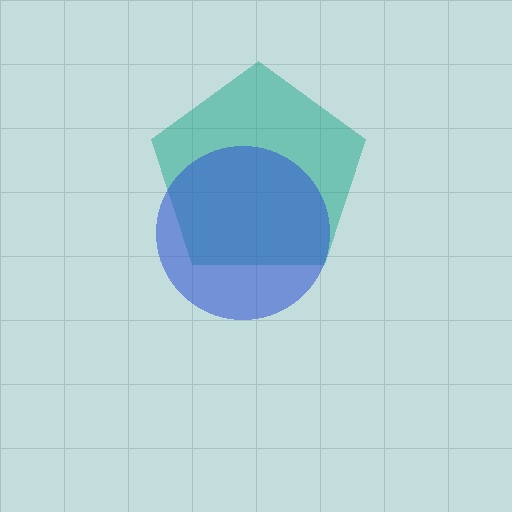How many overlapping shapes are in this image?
There are 2 overlapping shapes in the image.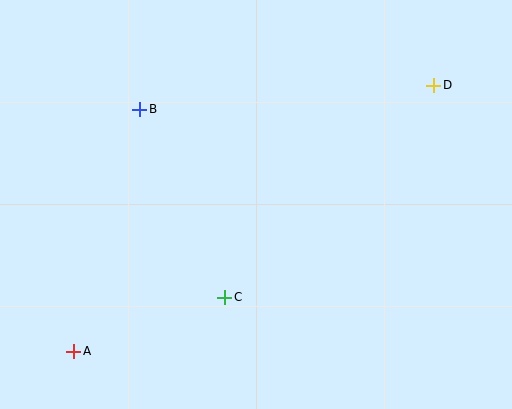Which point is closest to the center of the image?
Point C at (225, 297) is closest to the center.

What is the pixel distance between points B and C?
The distance between B and C is 206 pixels.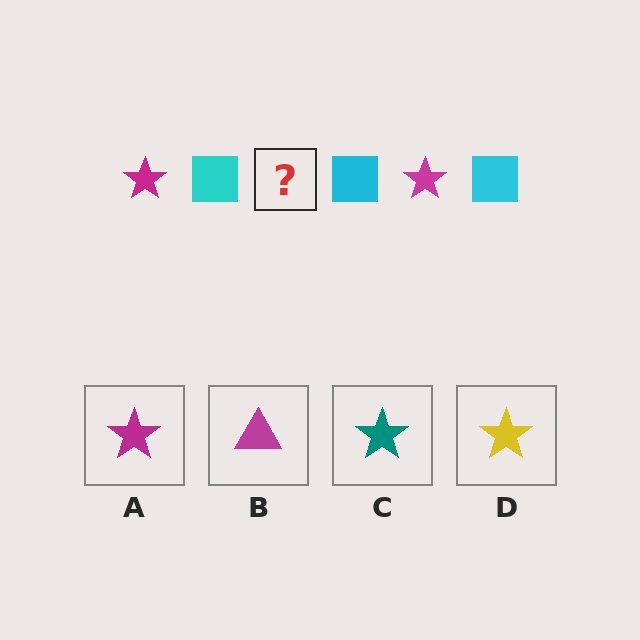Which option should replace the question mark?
Option A.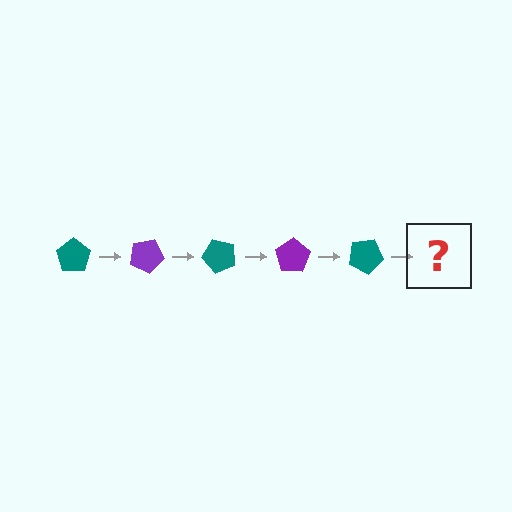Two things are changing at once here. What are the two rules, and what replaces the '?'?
The two rules are that it rotates 25 degrees each step and the color cycles through teal and purple. The '?' should be a purple pentagon, rotated 125 degrees from the start.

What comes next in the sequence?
The next element should be a purple pentagon, rotated 125 degrees from the start.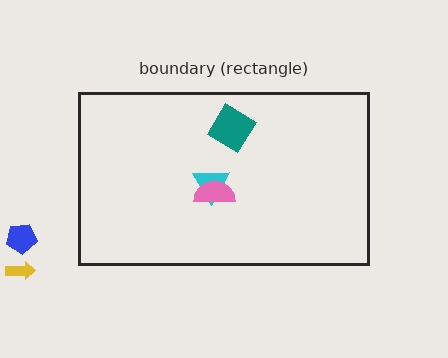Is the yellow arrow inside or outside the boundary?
Outside.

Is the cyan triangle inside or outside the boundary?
Inside.